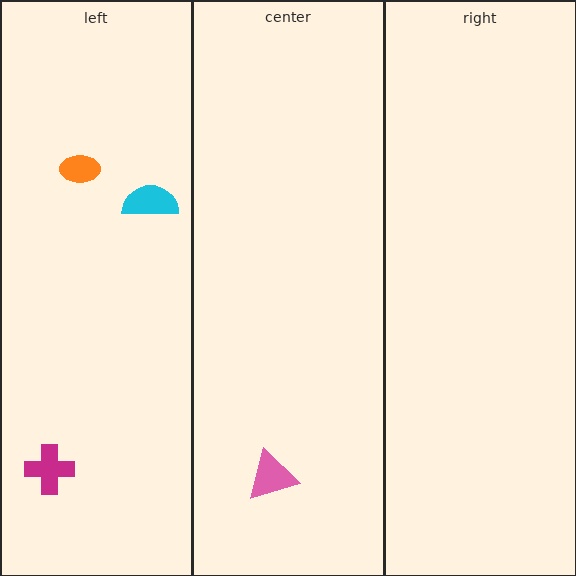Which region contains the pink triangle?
The center region.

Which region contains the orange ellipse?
The left region.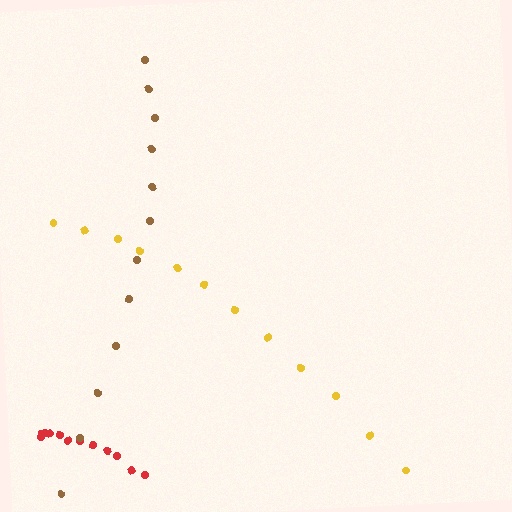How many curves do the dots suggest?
There are 3 distinct paths.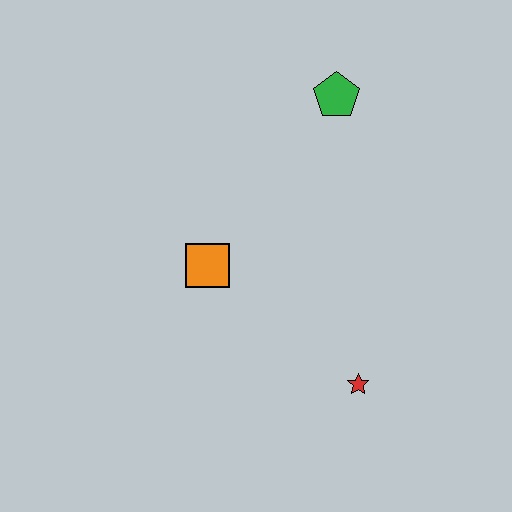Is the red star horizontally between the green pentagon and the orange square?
No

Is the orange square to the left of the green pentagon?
Yes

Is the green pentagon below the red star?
No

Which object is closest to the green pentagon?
The orange square is closest to the green pentagon.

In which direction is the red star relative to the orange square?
The red star is to the right of the orange square.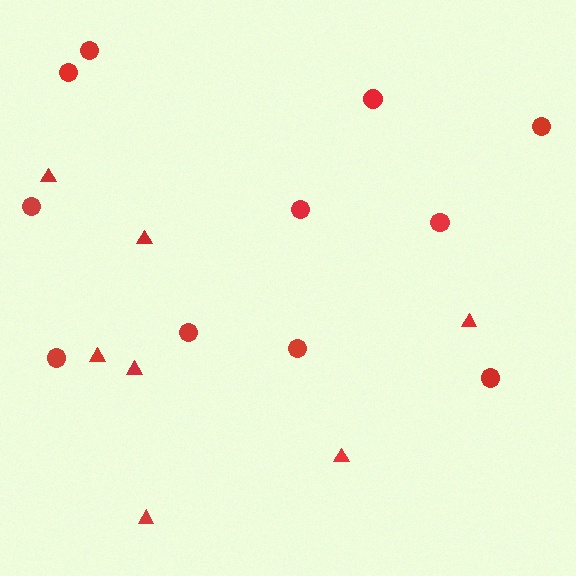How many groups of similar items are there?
There are 2 groups: one group of triangles (7) and one group of circles (11).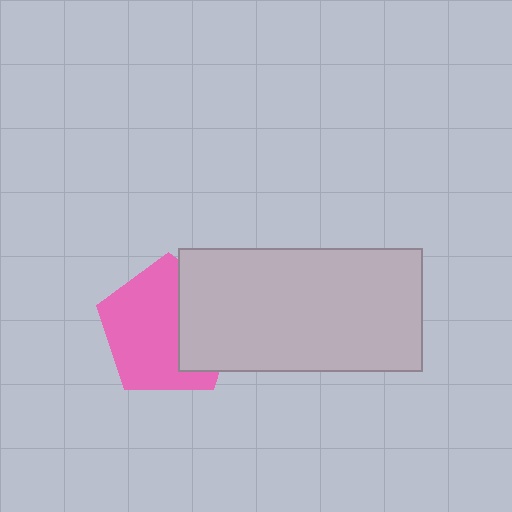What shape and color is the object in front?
The object in front is a light gray rectangle.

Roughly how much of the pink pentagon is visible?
About half of it is visible (roughly 64%).